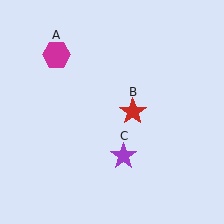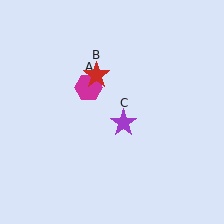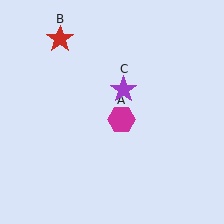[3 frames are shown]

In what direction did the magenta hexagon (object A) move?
The magenta hexagon (object A) moved down and to the right.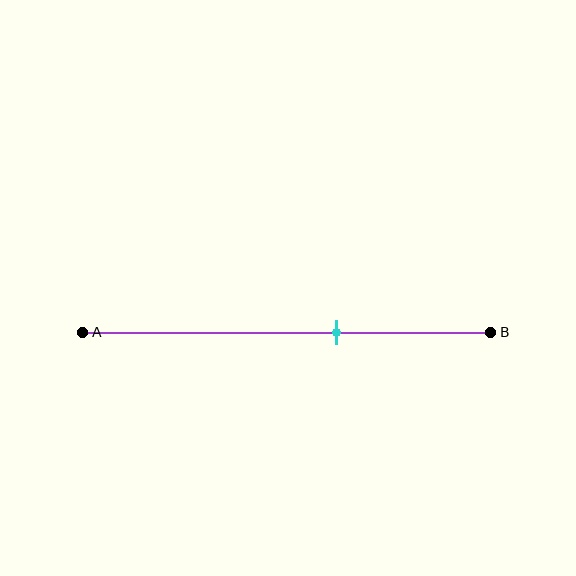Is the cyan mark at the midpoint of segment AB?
No, the mark is at about 60% from A, not at the 50% midpoint.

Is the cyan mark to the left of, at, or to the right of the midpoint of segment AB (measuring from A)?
The cyan mark is to the right of the midpoint of segment AB.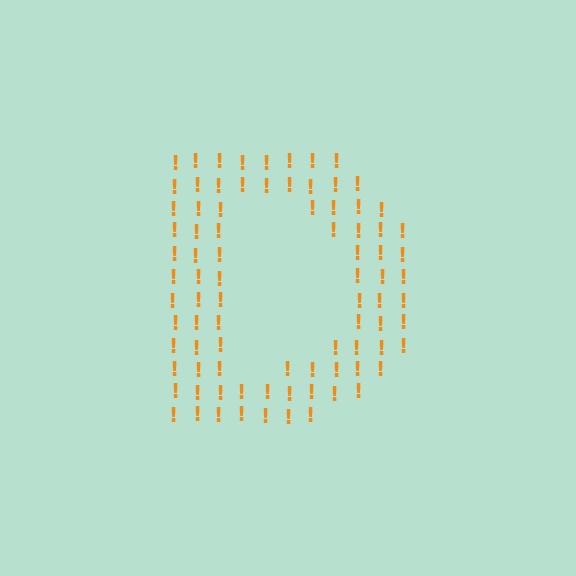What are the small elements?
The small elements are exclamation marks.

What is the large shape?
The large shape is the letter D.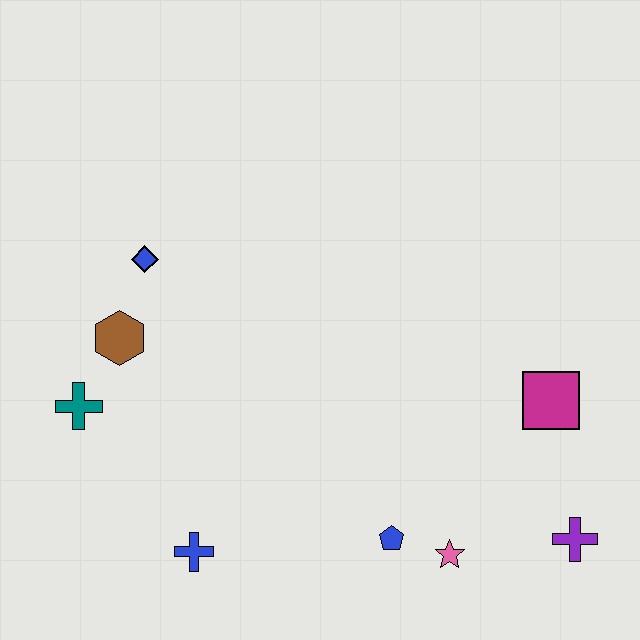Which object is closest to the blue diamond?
The brown hexagon is closest to the blue diamond.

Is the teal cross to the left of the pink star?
Yes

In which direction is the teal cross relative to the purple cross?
The teal cross is to the left of the purple cross.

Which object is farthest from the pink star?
The blue diamond is farthest from the pink star.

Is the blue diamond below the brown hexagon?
No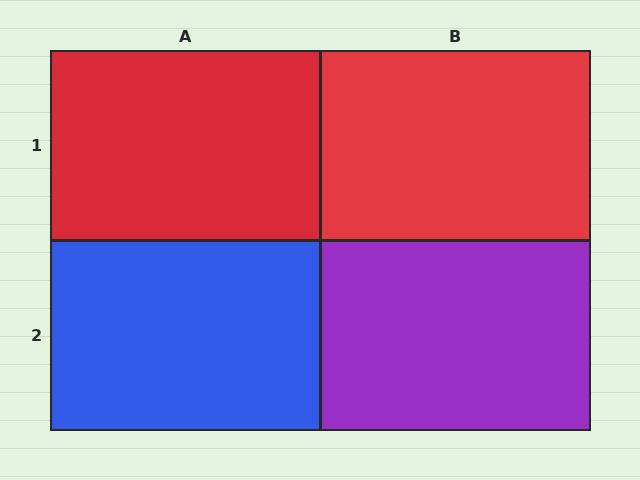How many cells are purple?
1 cell is purple.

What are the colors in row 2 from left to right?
Blue, purple.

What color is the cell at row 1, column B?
Red.